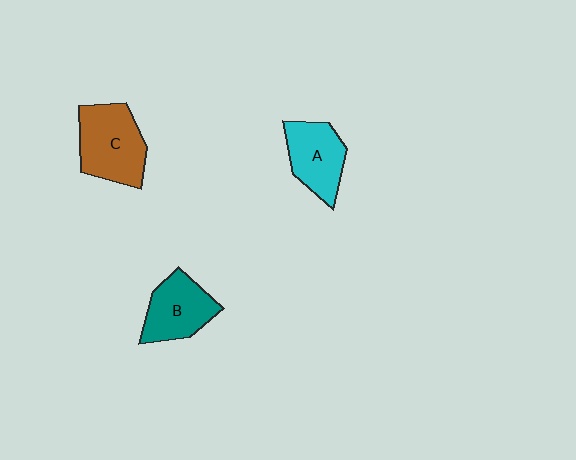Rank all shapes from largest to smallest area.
From largest to smallest: C (brown), B (teal), A (cyan).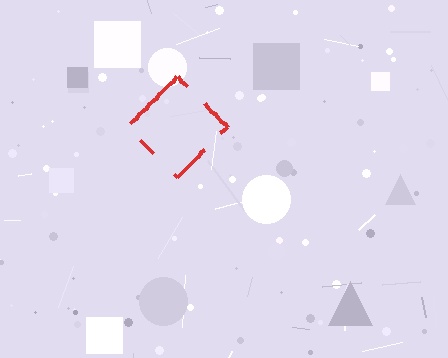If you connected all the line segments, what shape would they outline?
They would outline a diamond.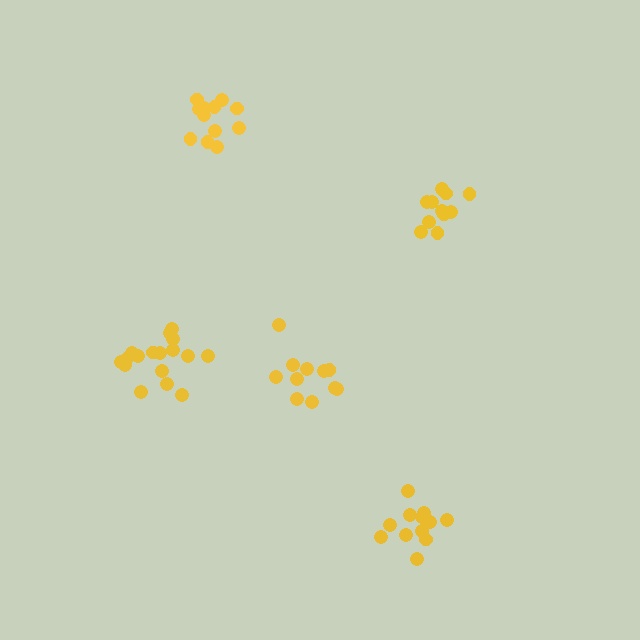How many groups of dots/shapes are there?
There are 5 groups.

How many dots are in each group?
Group 1: 17 dots, Group 2: 12 dots, Group 3: 11 dots, Group 4: 12 dots, Group 5: 12 dots (64 total).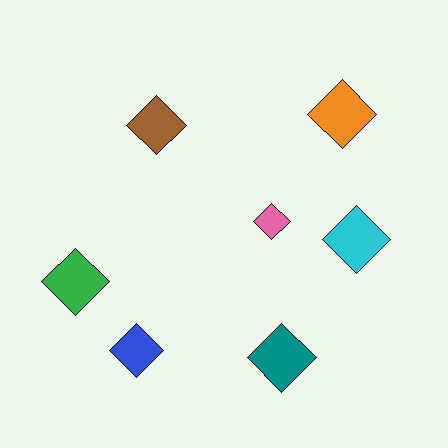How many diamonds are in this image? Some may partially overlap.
There are 7 diamonds.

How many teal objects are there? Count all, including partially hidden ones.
There is 1 teal object.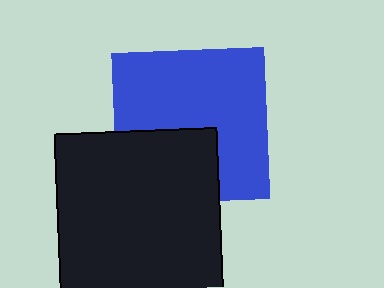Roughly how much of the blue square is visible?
Most of it is visible (roughly 67%).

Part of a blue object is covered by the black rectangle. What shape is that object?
It is a square.